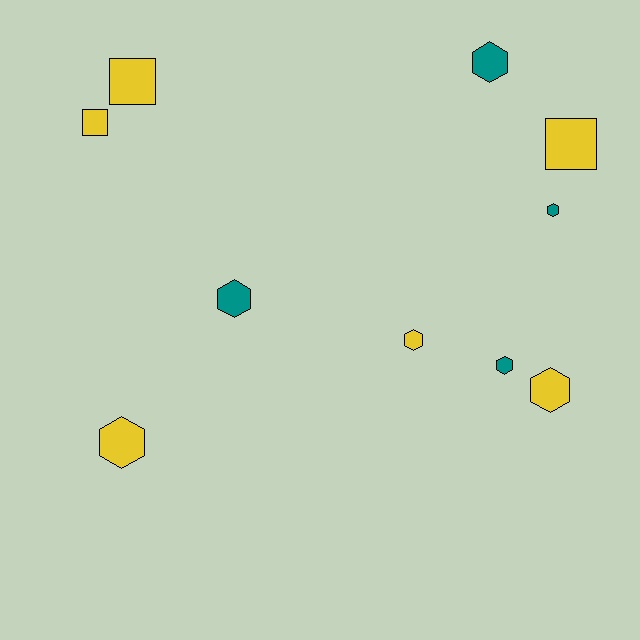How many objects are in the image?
There are 10 objects.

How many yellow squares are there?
There are 3 yellow squares.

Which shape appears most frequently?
Hexagon, with 7 objects.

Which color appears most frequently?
Yellow, with 6 objects.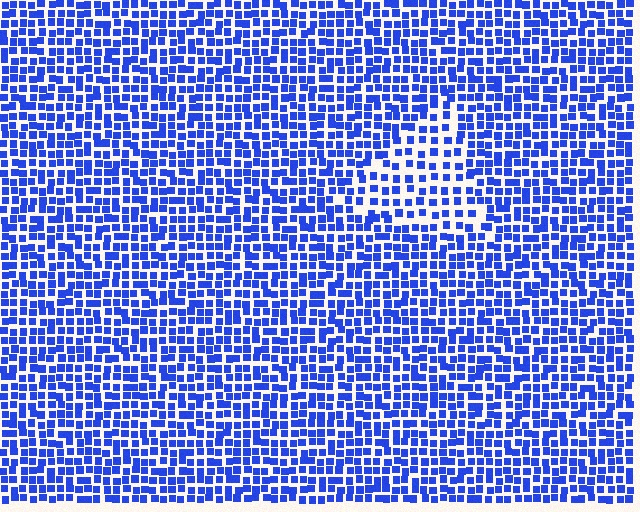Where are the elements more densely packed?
The elements are more densely packed outside the triangle boundary.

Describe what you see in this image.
The image contains small blue elements arranged at two different densities. A triangle-shaped region is visible where the elements are less densely packed than the surrounding area.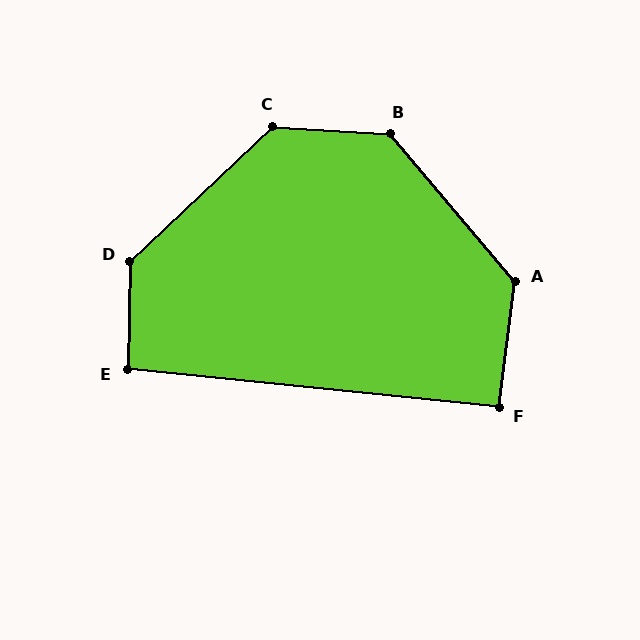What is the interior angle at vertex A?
Approximately 132 degrees (obtuse).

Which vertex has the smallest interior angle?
F, at approximately 92 degrees.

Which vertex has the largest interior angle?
D, at approximately 135 degrees.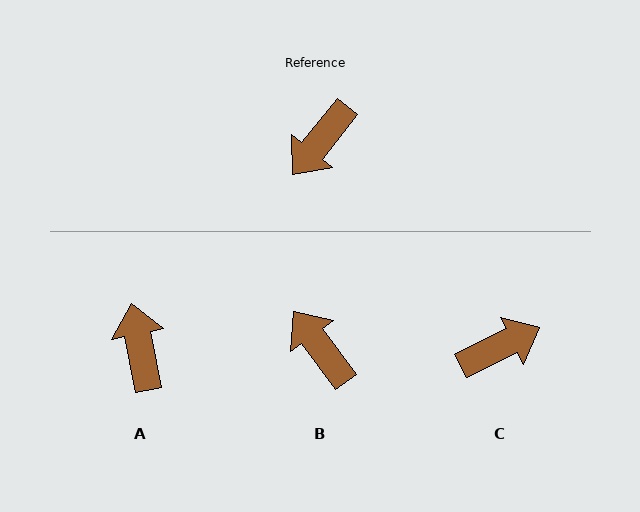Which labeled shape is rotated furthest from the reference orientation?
C, about 155 degrees away.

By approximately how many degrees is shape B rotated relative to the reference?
Approximately 105 degrees clockwise.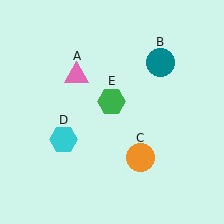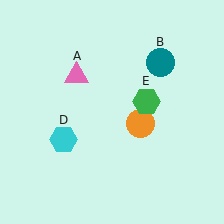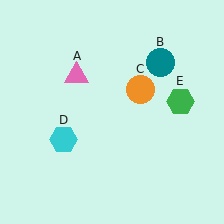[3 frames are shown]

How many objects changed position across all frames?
2 objects changed position: orange circle (object C), green hexagon (object E).